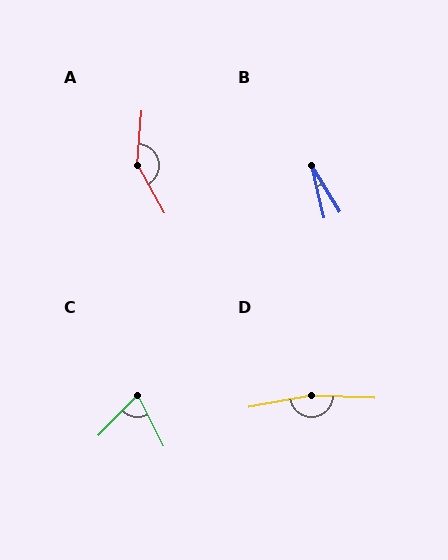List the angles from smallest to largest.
B (18°), C (72°), A (146°), D (168°).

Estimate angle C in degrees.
Approximately 72 degrees.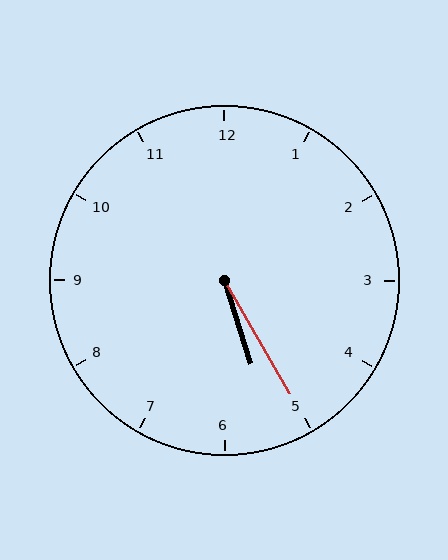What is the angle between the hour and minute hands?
Approximately 12 degrees.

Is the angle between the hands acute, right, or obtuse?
It is acute.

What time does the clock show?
5:25.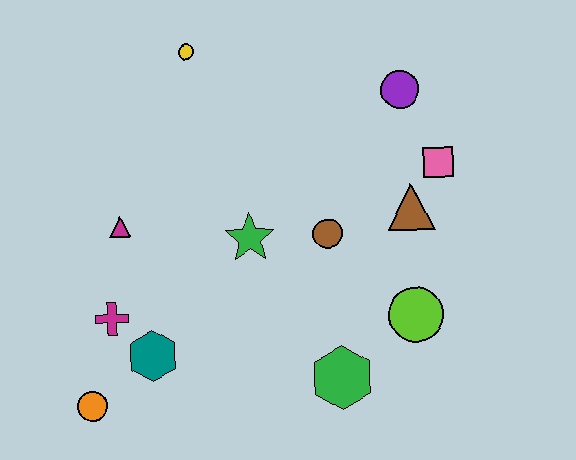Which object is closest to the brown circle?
The green star is closest to the brown circle.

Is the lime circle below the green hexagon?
No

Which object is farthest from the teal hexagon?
The purple circle is farthest from the teal hexagon.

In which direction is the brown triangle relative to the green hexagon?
The brown triangle is above the green hexagon.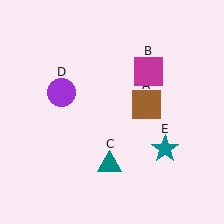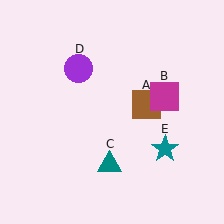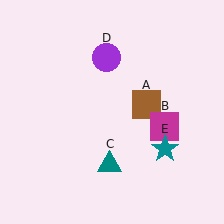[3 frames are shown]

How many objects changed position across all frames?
2 objects changed position: magenta square (object B), purple circle (object D).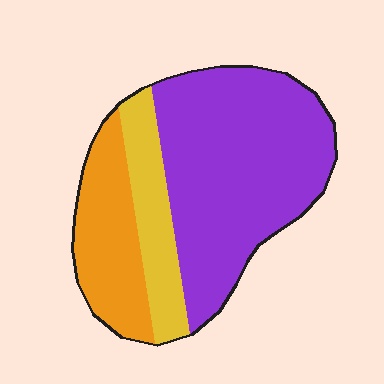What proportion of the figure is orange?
Orange covers 23% of the figure.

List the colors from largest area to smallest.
From largest to smallest: purple, orange, yellow.